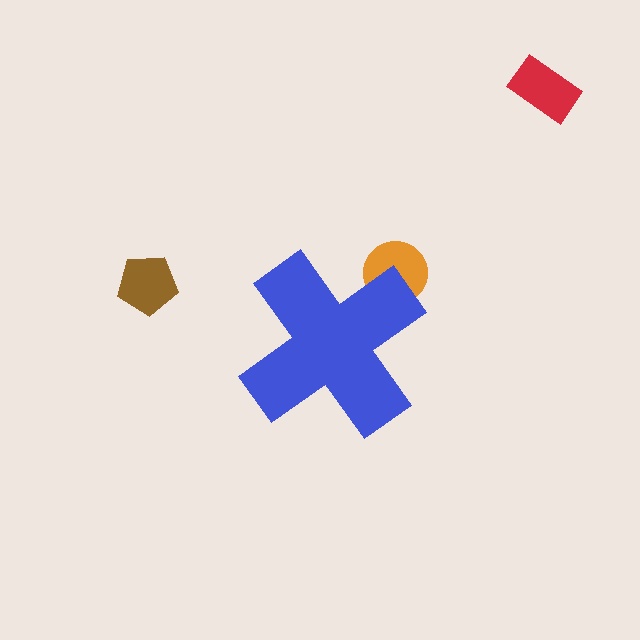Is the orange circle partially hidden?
Yes, the orange circle is partially hidden behind the blue cross.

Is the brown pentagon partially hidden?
No, the brown pentagon is fully visible.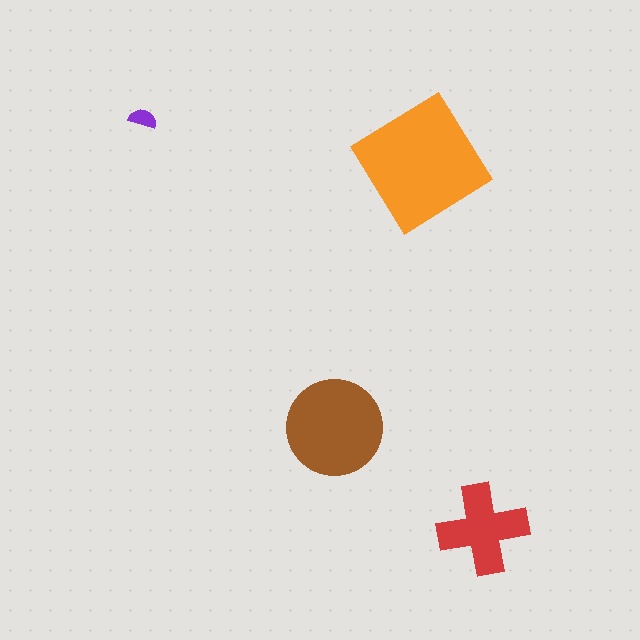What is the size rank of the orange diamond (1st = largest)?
1st.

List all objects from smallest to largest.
The purple semicircle, the red cross, the brown circle, the orange diamond.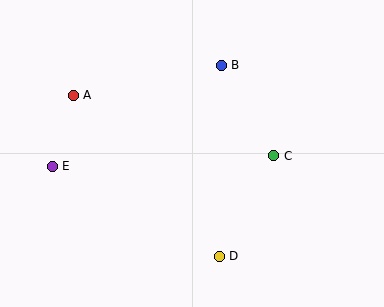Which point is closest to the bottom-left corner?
Point E is closest to the bottom-left corner.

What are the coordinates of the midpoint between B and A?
The midpoint between B and A is at (147, 80).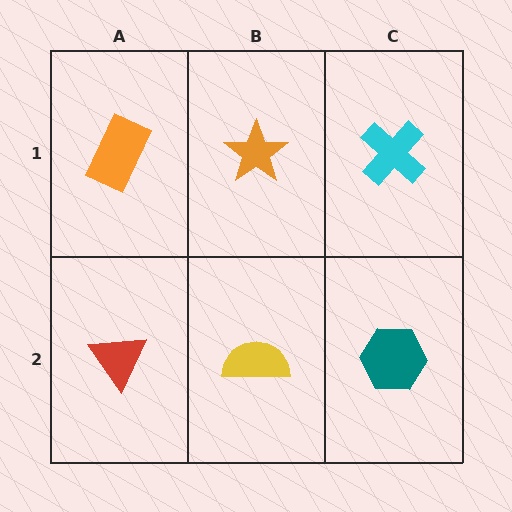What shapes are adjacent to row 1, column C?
A teal hexagon (row 2, column C), an orange star (row 1, column B).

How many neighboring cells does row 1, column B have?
3.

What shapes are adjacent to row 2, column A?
An orange rectangle (row 1, column A), a yellow semicircle (row 2, column B).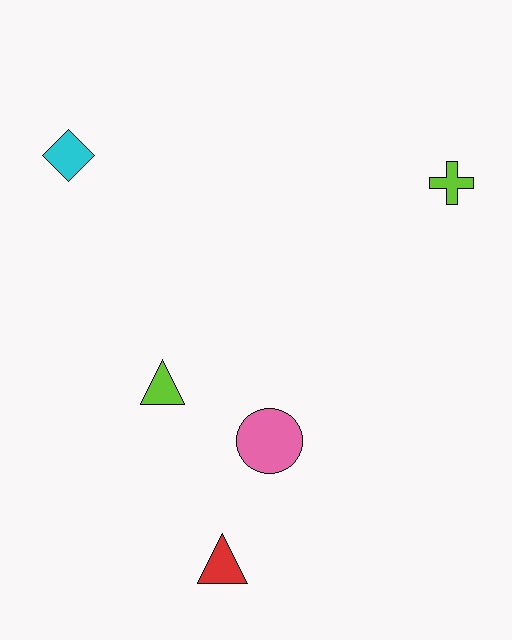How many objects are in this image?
There are 5 objects.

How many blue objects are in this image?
There are no blue objects.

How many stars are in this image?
There are no stars.